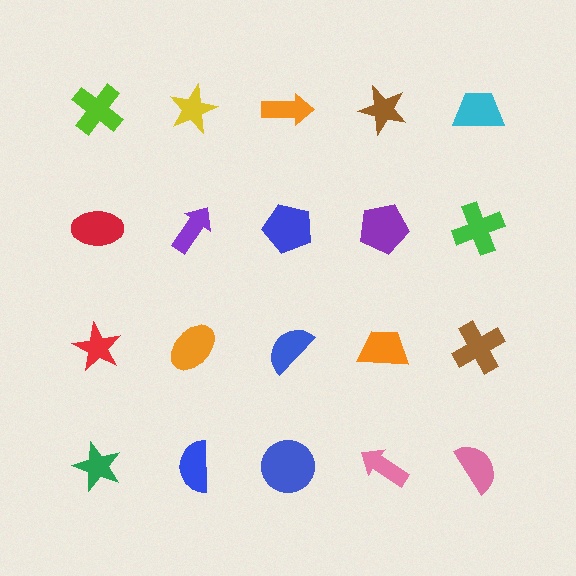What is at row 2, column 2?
A purple arrow.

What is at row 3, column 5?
A brown cross.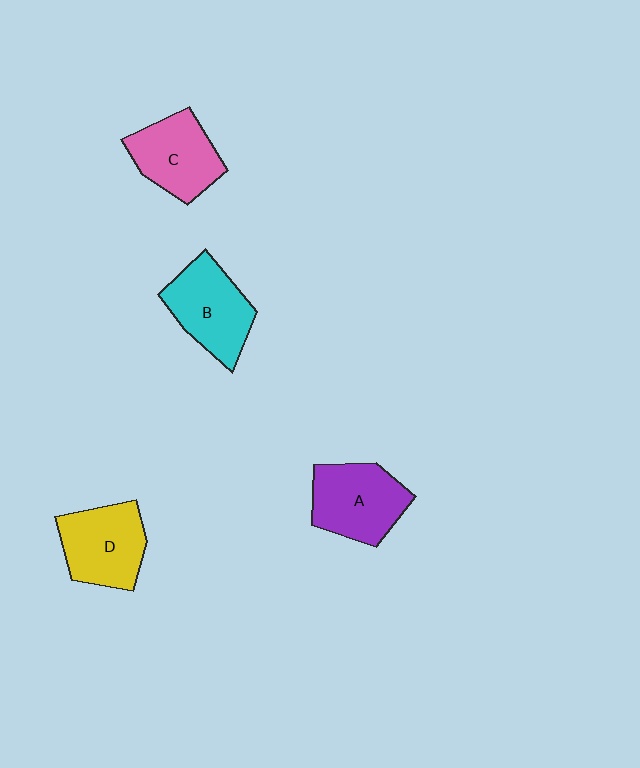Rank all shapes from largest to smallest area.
From largest to smallest: A (purple), B (cyan), D (yellow), C (pink).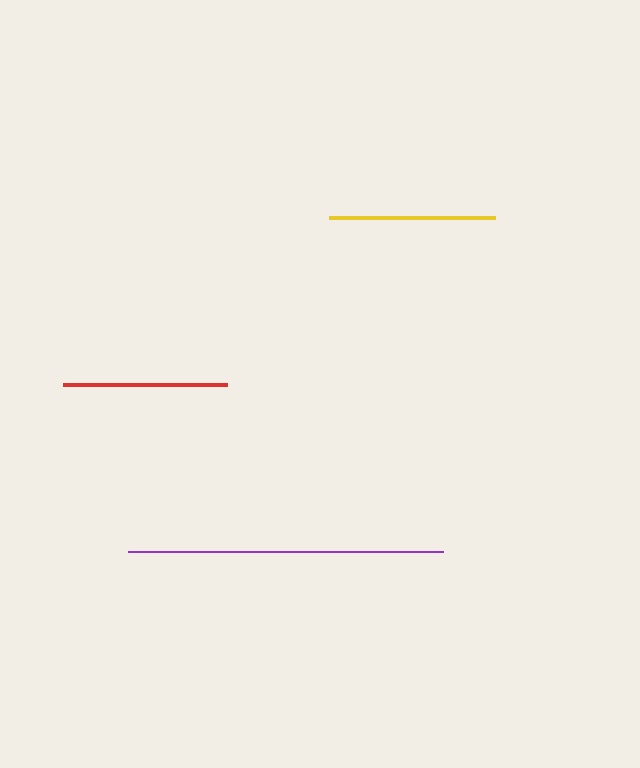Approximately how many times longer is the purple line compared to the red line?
The purple line is approximately 1.9 times the length of the red line.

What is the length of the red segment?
The red segment is approximately 163 pixels long.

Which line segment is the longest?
The purple line is the longest at approximately 316 pixels.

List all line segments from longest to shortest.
From longest to shortest: purple, yellow, red.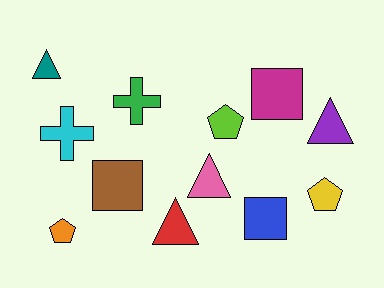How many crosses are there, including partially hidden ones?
There are 2 crosses.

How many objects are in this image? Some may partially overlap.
There are 12 objects.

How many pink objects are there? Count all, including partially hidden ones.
There is 1 pink object.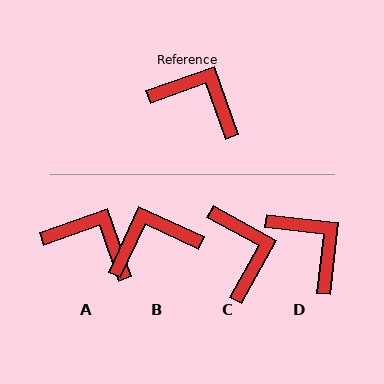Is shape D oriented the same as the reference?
No, it is off by about 26 degrees.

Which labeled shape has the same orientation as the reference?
A.